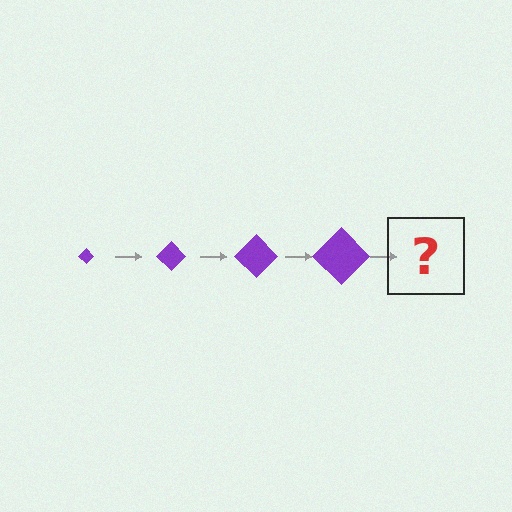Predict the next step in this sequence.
The next step is a purple diamond, larger than the previous one.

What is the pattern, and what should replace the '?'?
The pattern is that the diamond gets progressively larger each step. The '?' should be a purple diamond, larger than the previous one.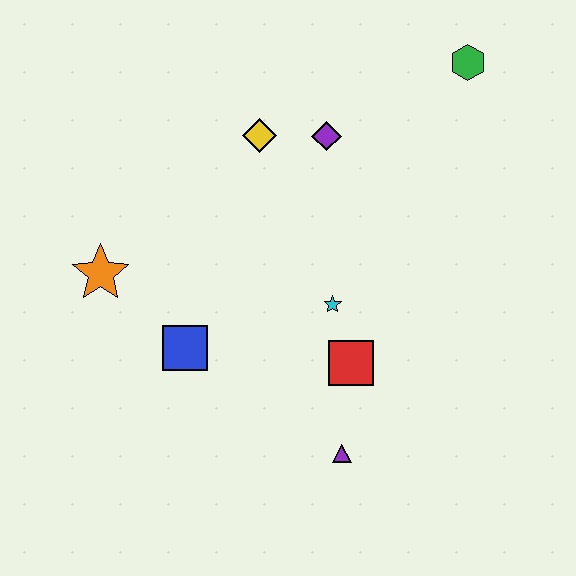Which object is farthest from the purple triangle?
The green hexagon is farthest from the purple triangle.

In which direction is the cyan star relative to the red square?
The cyan star is above the red square.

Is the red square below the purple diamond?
Yes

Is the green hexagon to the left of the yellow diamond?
No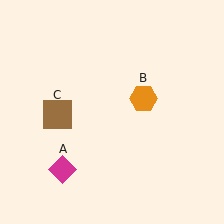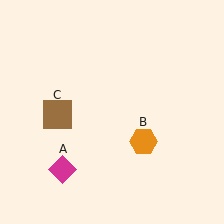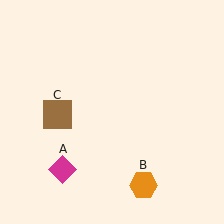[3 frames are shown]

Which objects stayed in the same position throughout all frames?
Magenta diamond (object A) and brown square (object C) remained stationary.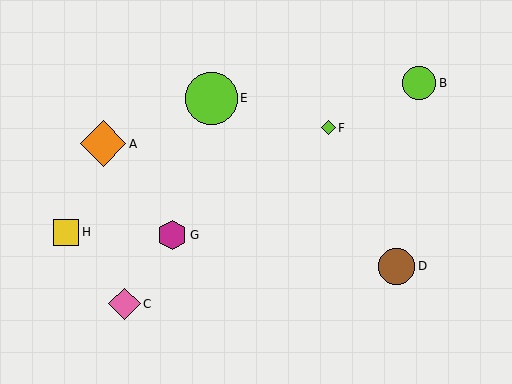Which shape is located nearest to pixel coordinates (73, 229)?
The yellow square (labeled H) at (66, 232) is nearest to that location.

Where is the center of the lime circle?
The center of the lime circle is at (211, 99).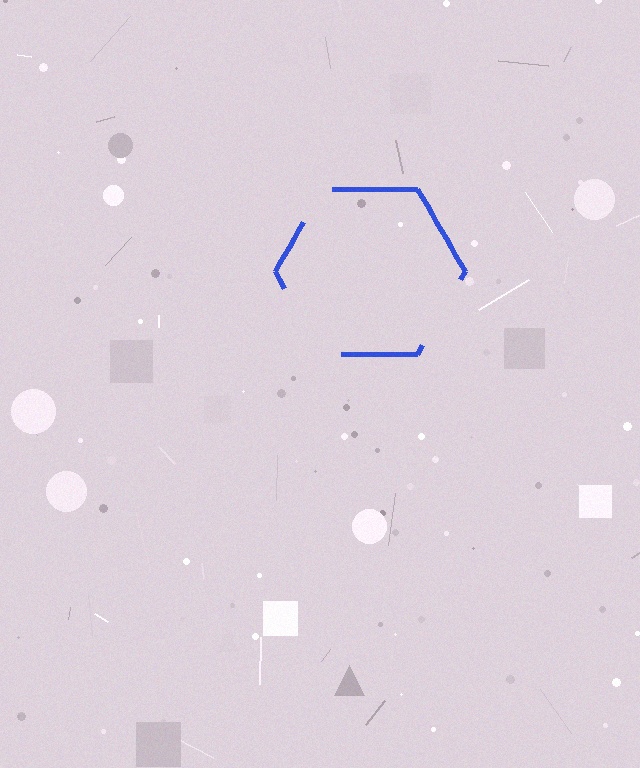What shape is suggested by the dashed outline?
The dashed outline suggests a hexagon.